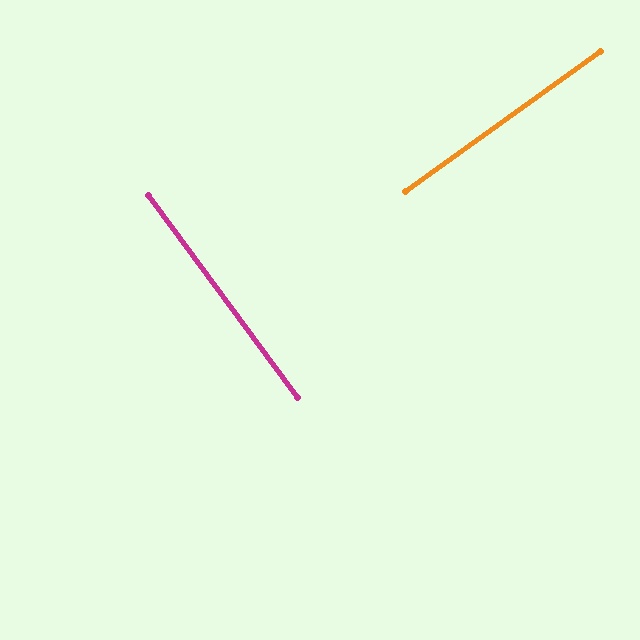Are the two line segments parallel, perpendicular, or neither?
Perpendicular — they meet at approximately 89°.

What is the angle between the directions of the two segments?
Approximately 89 degrees.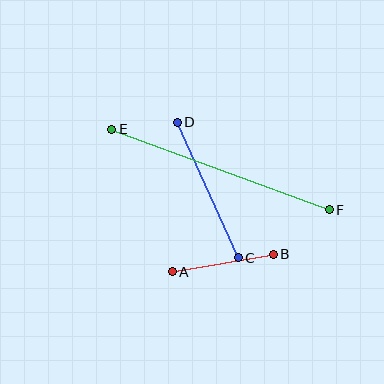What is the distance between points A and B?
The distance is approximately 102 pixels.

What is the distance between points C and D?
The distance is approximately 149 pixels.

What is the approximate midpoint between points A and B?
The midpoint is at approximately (223, 263) pixels.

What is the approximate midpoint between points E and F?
The midpoint is at approximately (221, 169) pixels.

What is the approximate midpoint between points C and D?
The midpoint is at approximately (208, 190) pixels.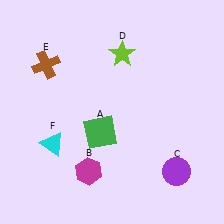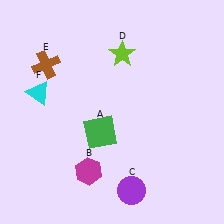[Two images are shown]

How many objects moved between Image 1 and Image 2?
2 objects moved between the two images.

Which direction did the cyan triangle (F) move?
The cyan triangle (F) moved up.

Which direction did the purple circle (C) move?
The purple circle (C) moved left.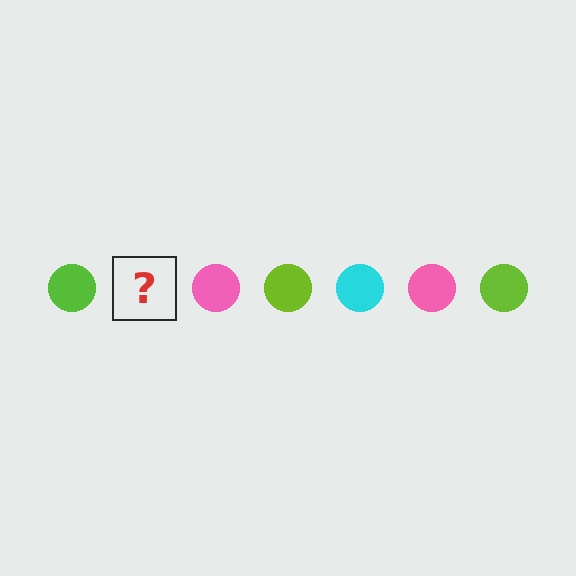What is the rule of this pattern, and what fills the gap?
The rule is that the pattern cycles through lime, cyan, pink circles. The gap should be filled with a cyan circle.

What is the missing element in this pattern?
The missing element is a cyan circle.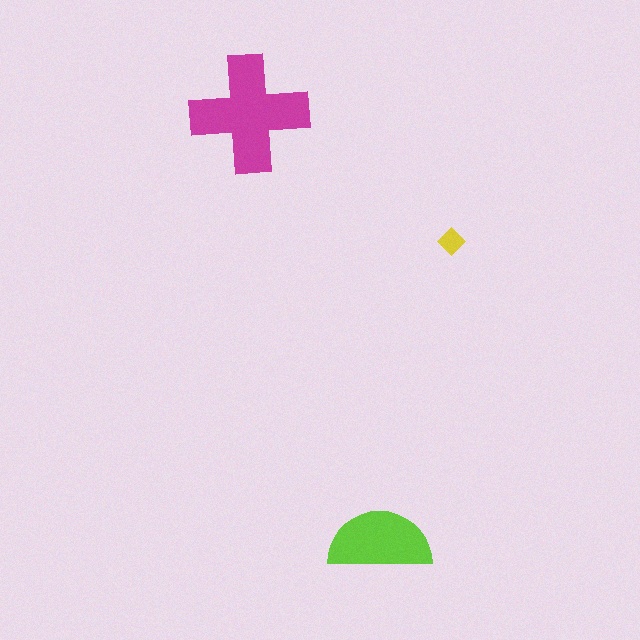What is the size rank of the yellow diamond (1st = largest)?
3rd.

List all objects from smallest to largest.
The yellow diamond, the lime semicircle, the magenta cross.